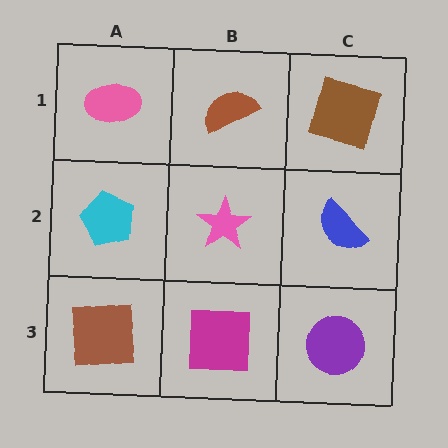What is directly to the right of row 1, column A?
A brown semicircle.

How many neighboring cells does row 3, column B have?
3.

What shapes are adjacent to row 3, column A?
A cyan pentagon (row 2, column A), a magenta square (row 3, column B).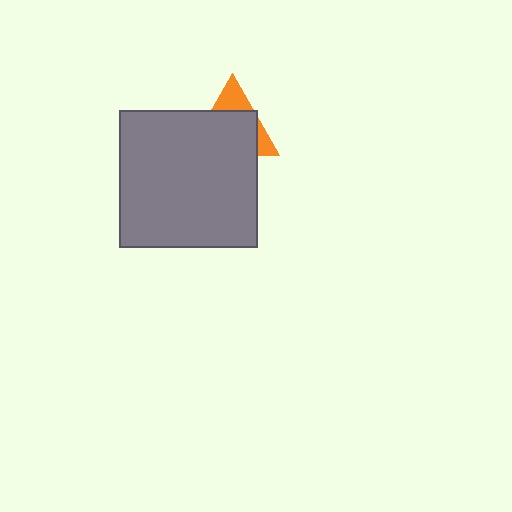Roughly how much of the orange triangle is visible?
A small part of it is visible (roughly 31%).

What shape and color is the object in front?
The object in front is a gray square.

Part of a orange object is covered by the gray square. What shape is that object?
It is a triangle.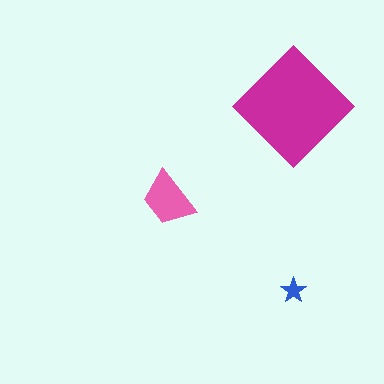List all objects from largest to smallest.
The magenta diamond, the pink trapezoid, the blue star.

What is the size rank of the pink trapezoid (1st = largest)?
2nd.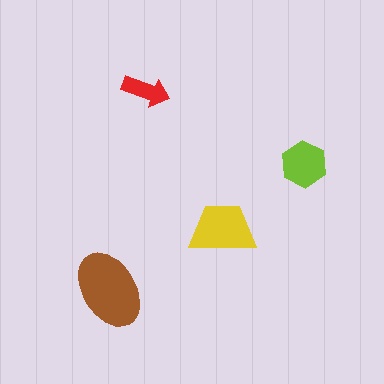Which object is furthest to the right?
The lime hexagon is rightmost.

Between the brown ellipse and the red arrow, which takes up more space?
The brown ellipse.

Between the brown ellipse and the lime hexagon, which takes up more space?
The brown ellipse.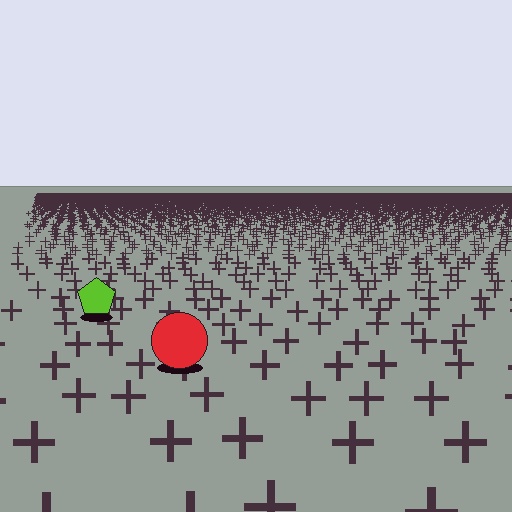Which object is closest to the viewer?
The red circle is closest. The texture marks near it are larger and more spread out.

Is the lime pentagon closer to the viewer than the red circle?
No. The red circle is closer — you can tell from the texture gradient: the ground texture is coarser near it.